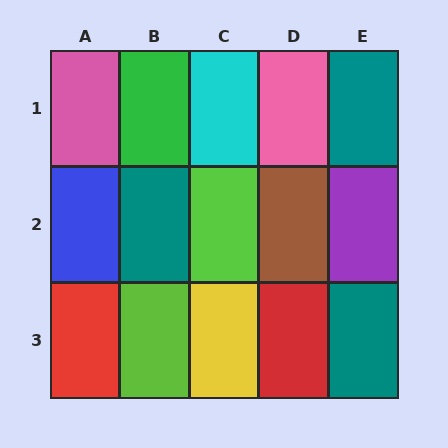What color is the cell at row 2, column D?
Brown.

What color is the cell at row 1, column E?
Teal.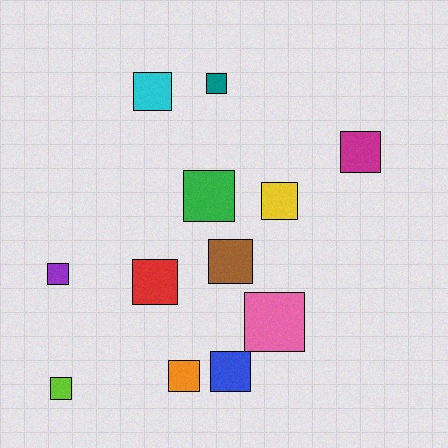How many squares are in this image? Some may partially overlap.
There are 12 squares.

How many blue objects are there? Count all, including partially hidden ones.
There is 1 blue object.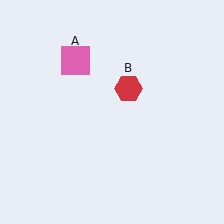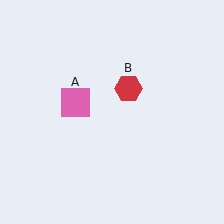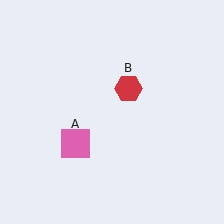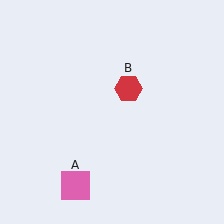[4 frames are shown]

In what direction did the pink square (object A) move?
The pink square (object A) moved down.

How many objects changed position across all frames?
1 object changed position: pink square (object A).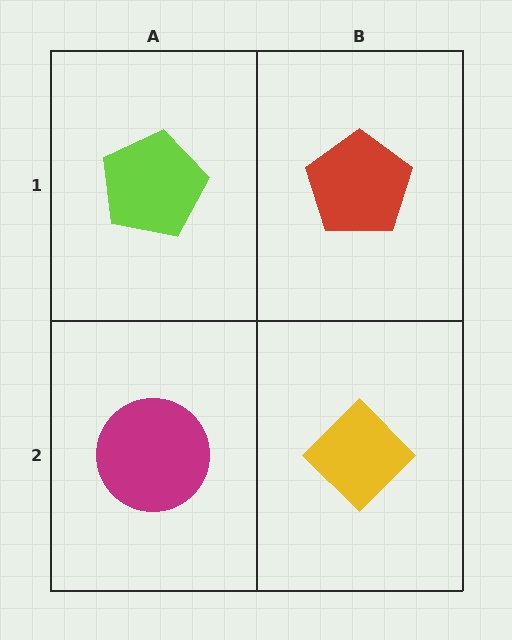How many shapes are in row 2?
2 shapes.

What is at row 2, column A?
A magenta circle.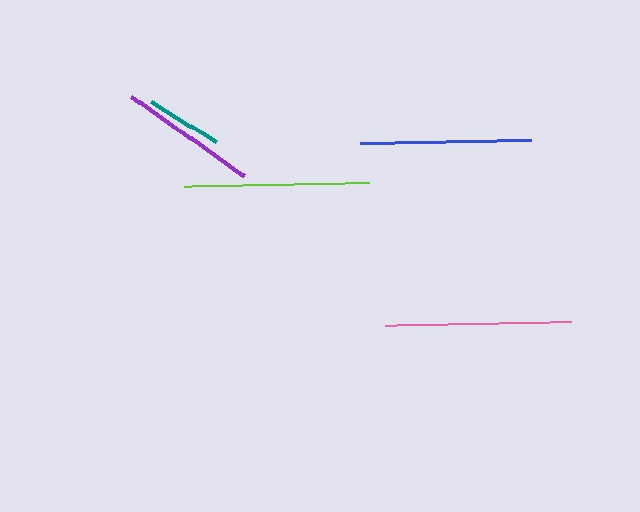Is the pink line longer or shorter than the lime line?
The pink line is longer than the lime line.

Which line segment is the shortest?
The teal line is the shortest at approximately 76 pixels.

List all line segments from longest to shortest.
From longest to shortest: pink, lime, blue, purple, teal.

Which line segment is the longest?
The pink line is the longest at approximately 187 pixels.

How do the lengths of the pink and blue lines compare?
The pink and blue lines are approximately the same length.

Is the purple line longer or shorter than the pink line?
The pink line is longer than the purple line.